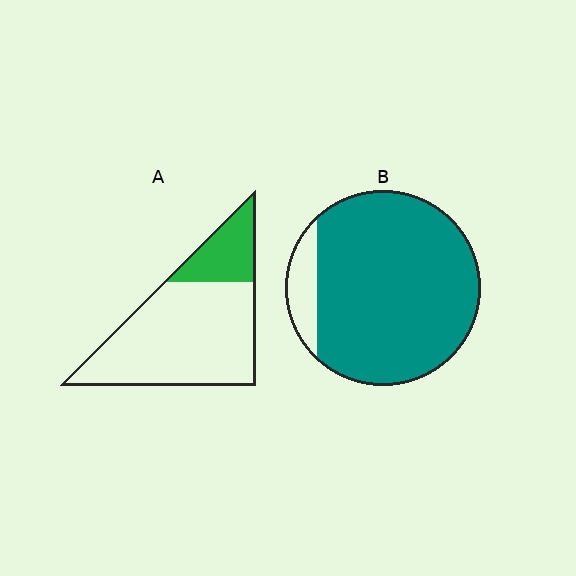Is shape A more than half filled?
No.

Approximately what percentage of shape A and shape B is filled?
A is approximately 20% and B is approximately 90%.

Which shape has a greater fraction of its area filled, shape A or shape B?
Shape B.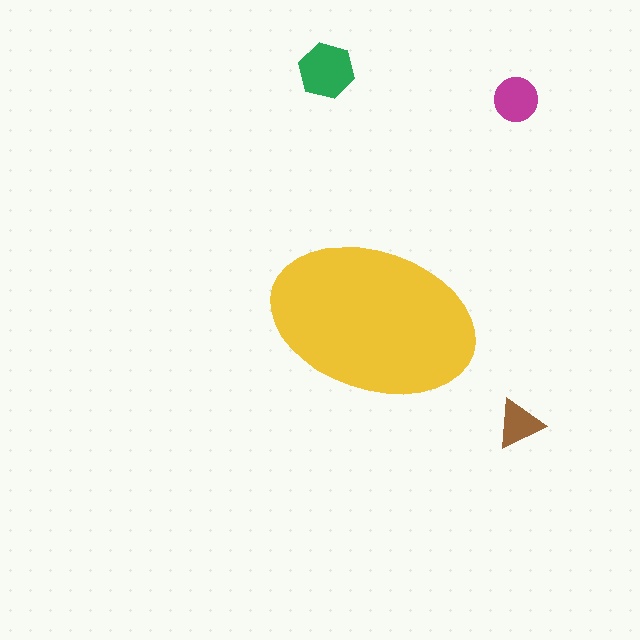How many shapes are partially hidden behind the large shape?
0 shapes are partially hidden.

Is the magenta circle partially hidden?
No, the magenta circle is fully visible.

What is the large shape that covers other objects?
A yellow ellipse.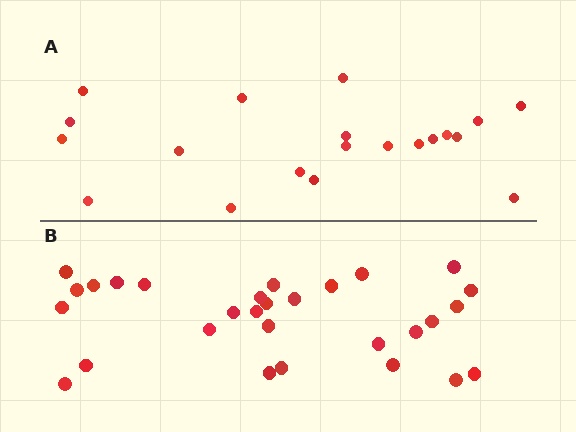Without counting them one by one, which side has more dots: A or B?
Region B (the bottom region) has more dots.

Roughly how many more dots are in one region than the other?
Region B has roughly 8 or so more dots than region A.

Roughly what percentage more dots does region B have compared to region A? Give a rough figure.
About 45% more.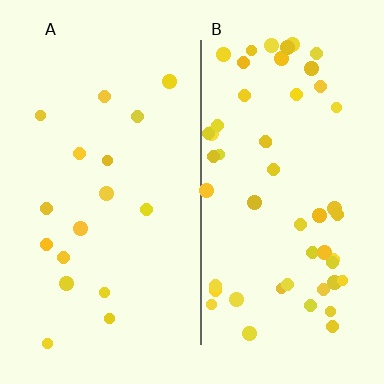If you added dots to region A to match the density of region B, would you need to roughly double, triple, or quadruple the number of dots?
Approximately triple.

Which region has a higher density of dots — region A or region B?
B (the right).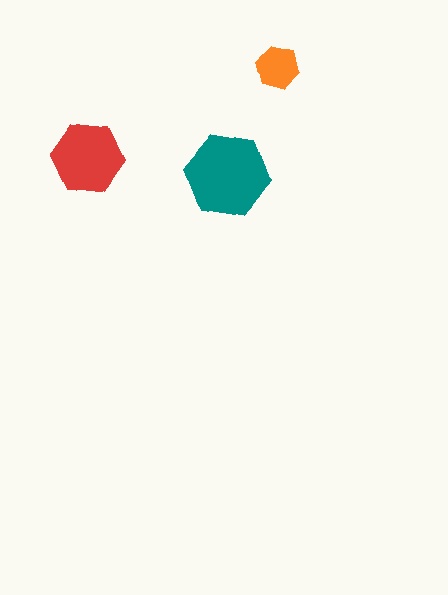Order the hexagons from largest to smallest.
the teal one, the red one, the orange one.